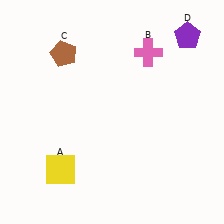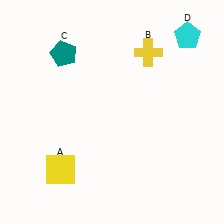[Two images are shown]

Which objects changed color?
B changed from pink to yellow. C changed from brown to teal. D changed from purple to cyan.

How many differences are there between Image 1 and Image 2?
There are 3 differences between the two images.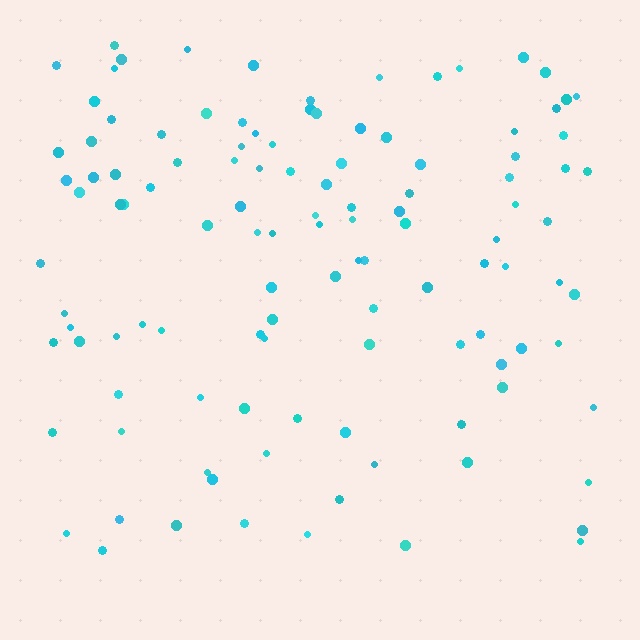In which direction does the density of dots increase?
From bottom to top, with the top side densest.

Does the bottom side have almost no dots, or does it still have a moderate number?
Still a moderate number, just noticeably fewer than the top.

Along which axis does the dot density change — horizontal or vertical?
Vertical.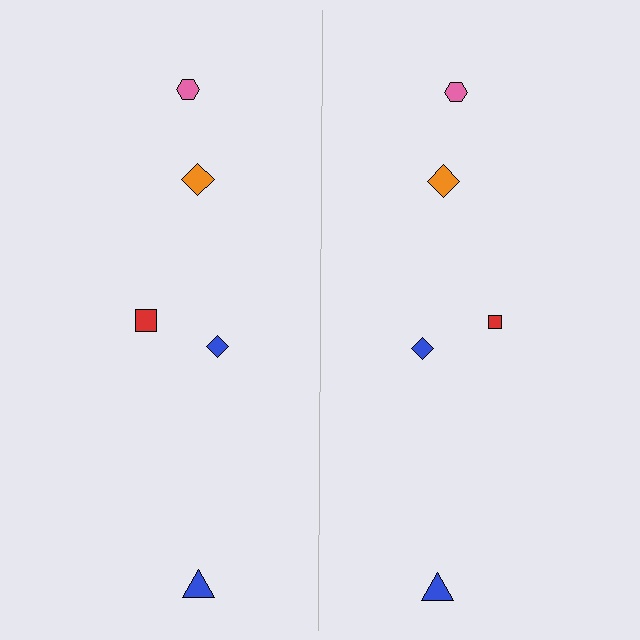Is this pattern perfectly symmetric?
No, the pattern is not perfectly symmetric. The red square on the right side has a different size than its mirror counterpart.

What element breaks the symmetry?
The red square on the right side has a different size than its mirror counterpart.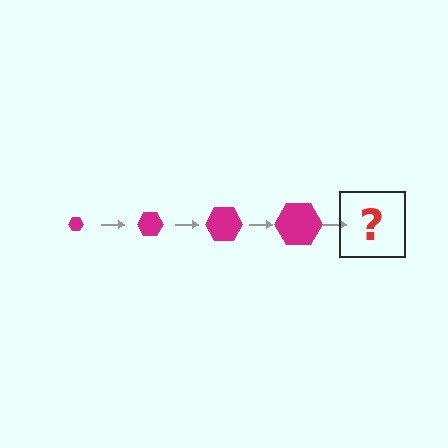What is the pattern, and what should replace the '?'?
The pattern is that the hexagon gets progressively larger each step. The '?' should be a magenta hexagon, larger than the previous one.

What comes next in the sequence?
The next element should be a magenta hexagon, larger than the previous one.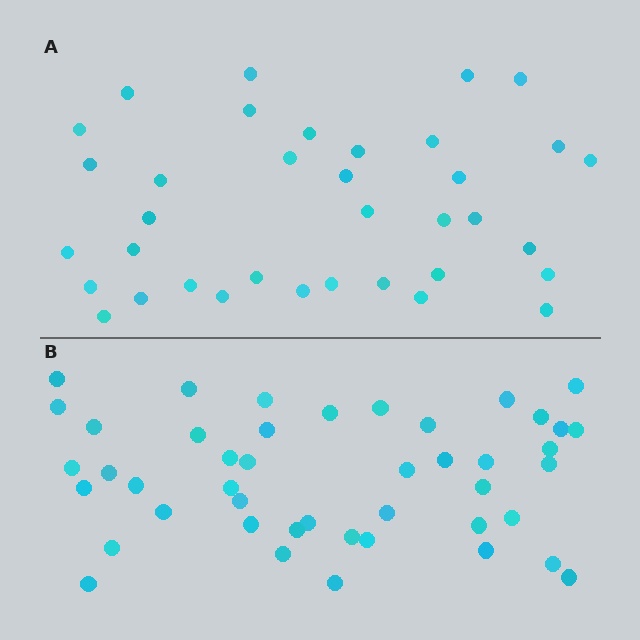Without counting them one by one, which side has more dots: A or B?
Region B (the bottom region) has more dots.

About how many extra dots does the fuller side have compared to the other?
Region B has roughly 8 or so more dots than region A.